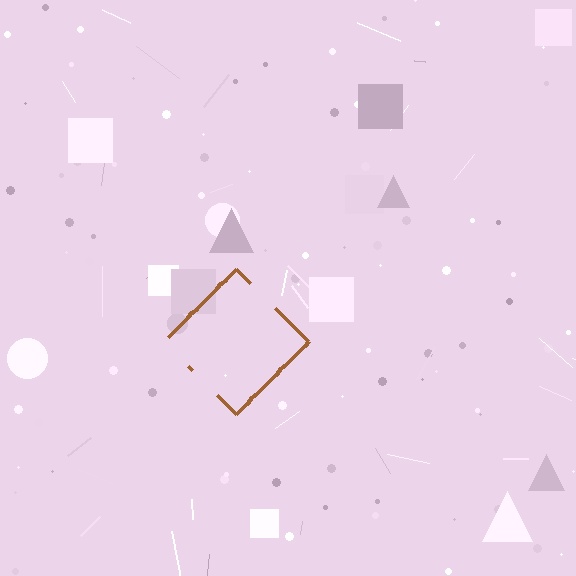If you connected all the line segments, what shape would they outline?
They would outline a diamond.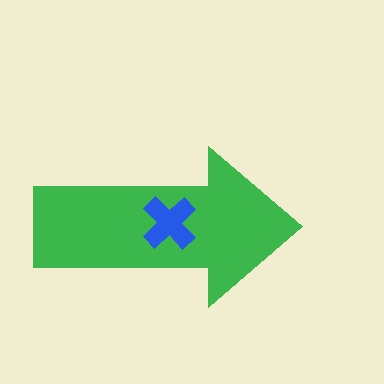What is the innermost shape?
The blue cross.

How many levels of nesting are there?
2.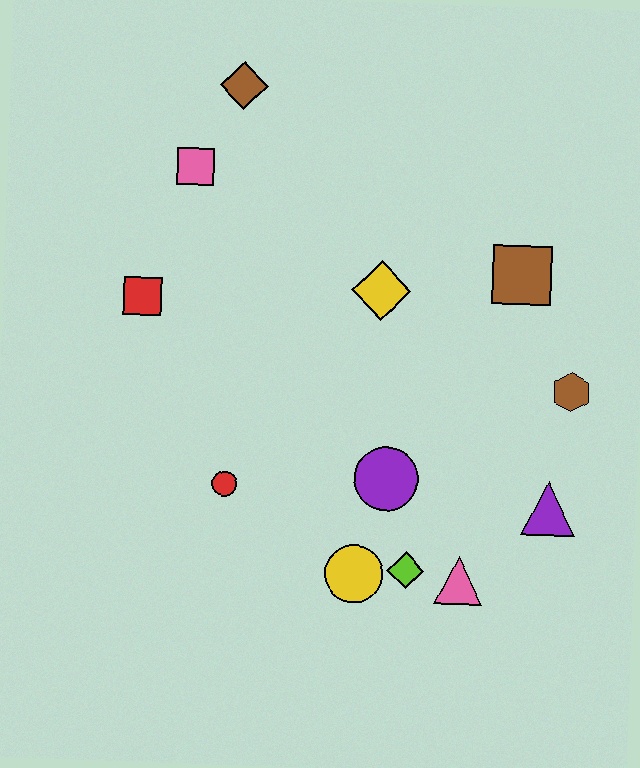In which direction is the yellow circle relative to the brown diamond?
The yellow circle is below the brown diamond.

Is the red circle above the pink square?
No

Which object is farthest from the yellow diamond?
The pink triangle is farthest from the yellow diamond.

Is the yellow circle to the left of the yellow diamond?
Yes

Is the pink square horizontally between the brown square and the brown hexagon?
No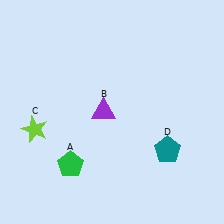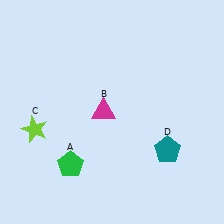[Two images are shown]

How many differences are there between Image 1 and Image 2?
There is 1 difference between the two images.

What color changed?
The triangle (B) changed from purple in Image 1 to magenta in Image 2.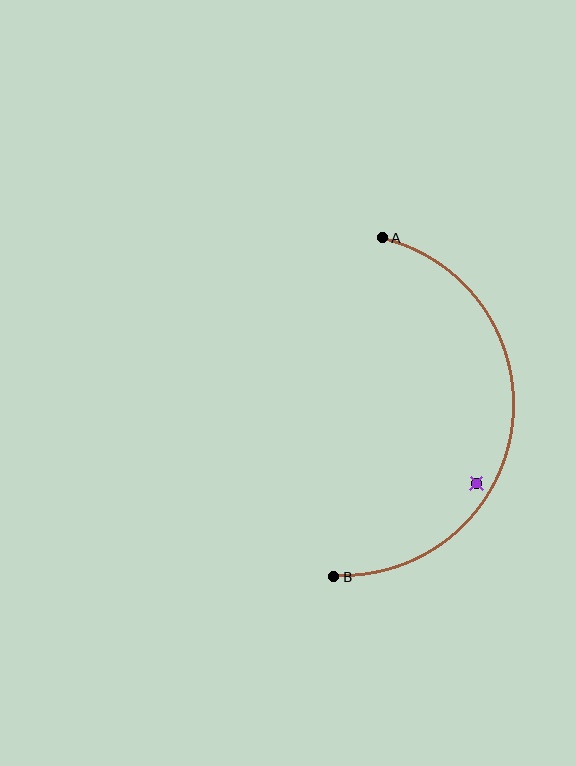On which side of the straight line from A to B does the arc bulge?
The arc bulges to the right of the straight line connecting A and B.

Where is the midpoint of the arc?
The arc midpoint is the point on the curve farthest from the straight line joining A and B. It sits to the right of that line.